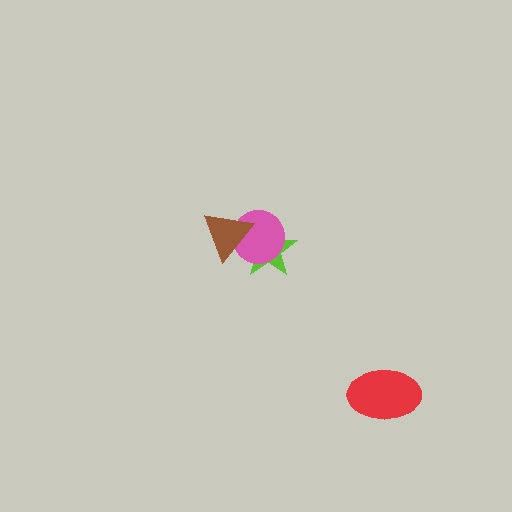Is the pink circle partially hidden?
Yes, it is partially covered by another shape.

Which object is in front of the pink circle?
The brown triangle is in front of the pink circle.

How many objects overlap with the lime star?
2 objects overlap with the lime star.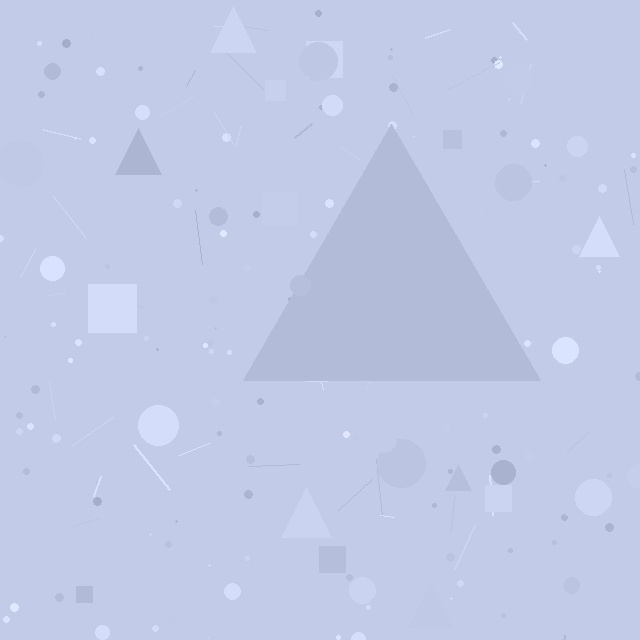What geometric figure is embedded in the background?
A triangle is embedded in the background.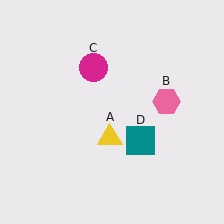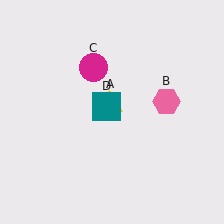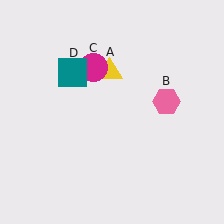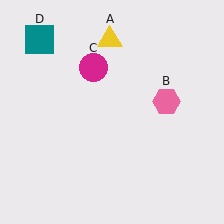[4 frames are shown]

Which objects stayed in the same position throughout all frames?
Pink hexagon (object B) and magenta circle (object C) remained stationary.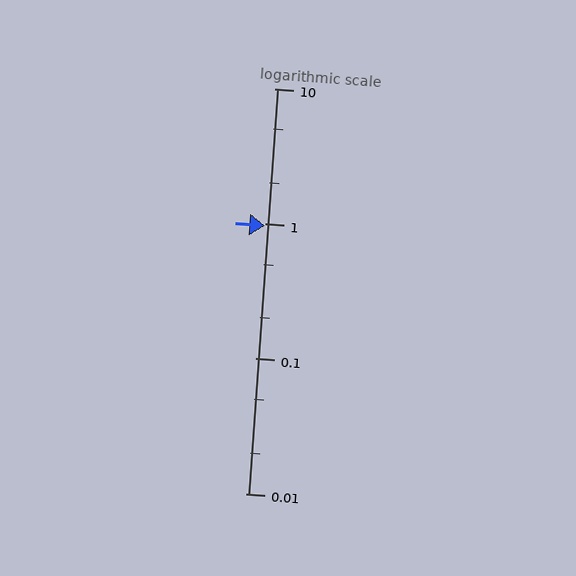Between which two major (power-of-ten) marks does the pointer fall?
The pointer is between 0.1 and 1.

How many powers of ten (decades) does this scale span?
The scale spans 3 decades, from 0.01 to 10.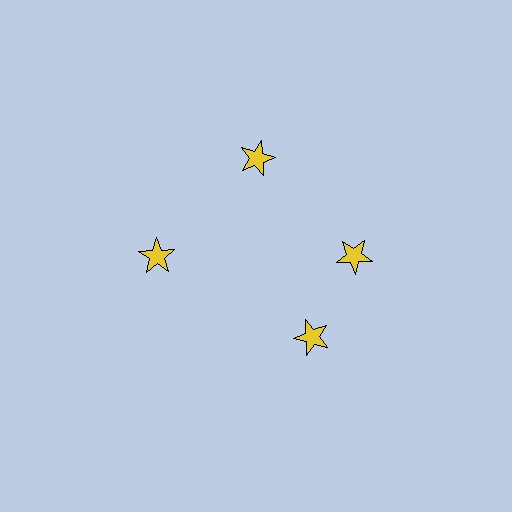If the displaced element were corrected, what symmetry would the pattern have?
It would have 4-fold rotational symmetry — the pattern would map onto itself every 90 degrees.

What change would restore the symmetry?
The symmetry would be restored by rotating it back into even spacing with its neighbors so that all 4 stars sit at equal angles and equal distance from the center.